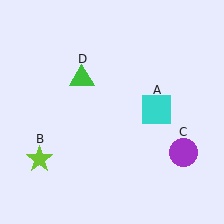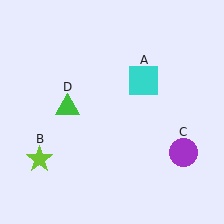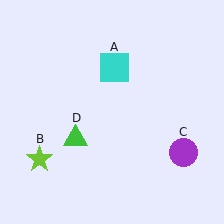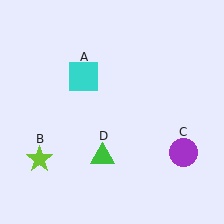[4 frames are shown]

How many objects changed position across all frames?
2 objects changed position: cyan square (object A), green triangle (object D).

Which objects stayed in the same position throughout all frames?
Lime star (object B) and purple circle (object C) remained stationary.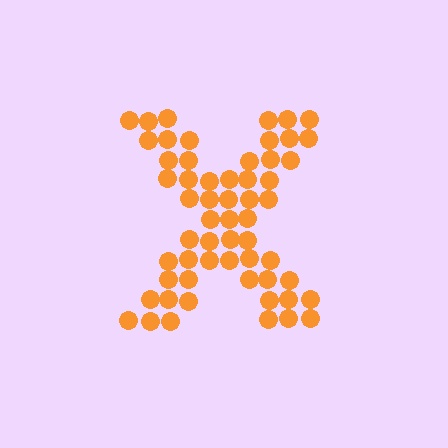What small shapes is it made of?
It is made of small circles.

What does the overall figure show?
The overall figure shows the letter X.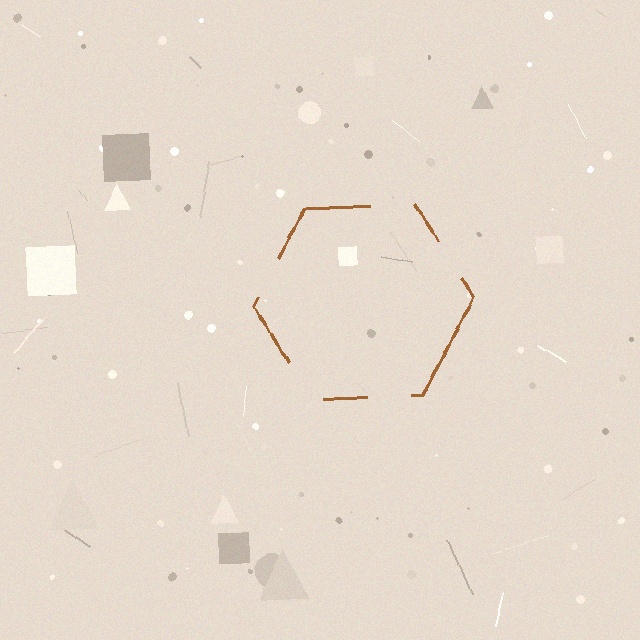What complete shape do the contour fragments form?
The contour fragments form a hexagon.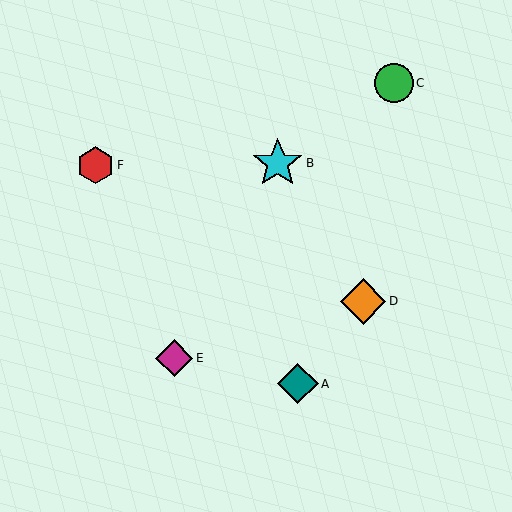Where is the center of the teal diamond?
The center of the teal diamond is at (298, 384).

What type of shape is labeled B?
Shape B is a cyan star.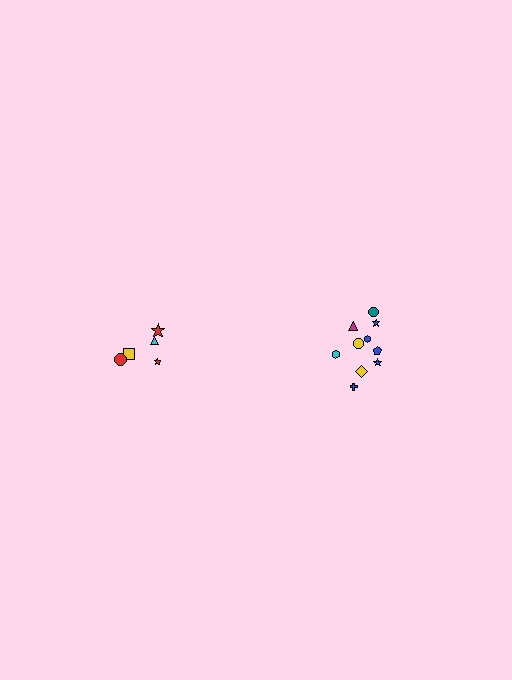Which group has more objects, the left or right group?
The right group.